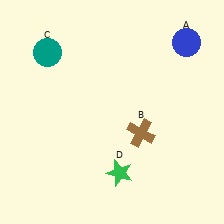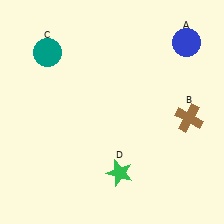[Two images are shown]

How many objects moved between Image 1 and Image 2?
1 object moved between the two images.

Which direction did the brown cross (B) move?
The brown cross (B) moved right.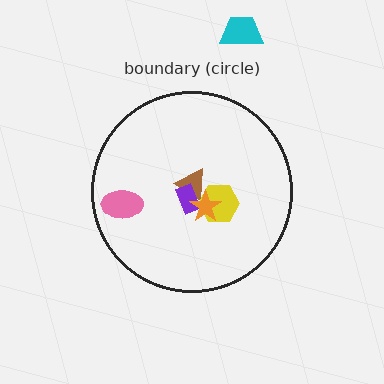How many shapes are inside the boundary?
5 inside, 1 outside.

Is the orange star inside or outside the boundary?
Inside.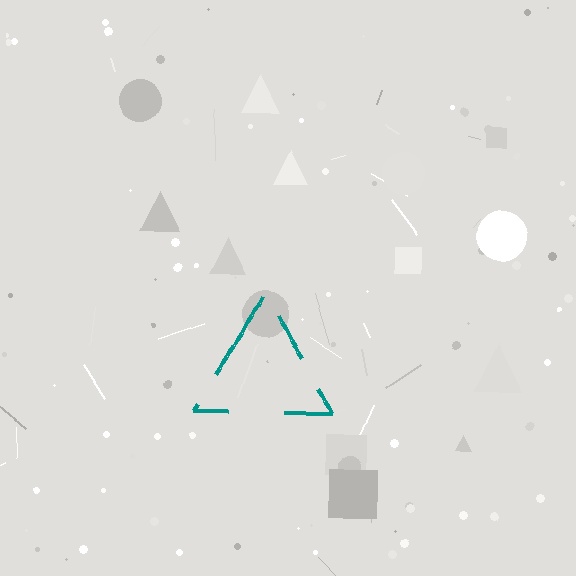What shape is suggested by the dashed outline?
The dashed outline suggests a triangle.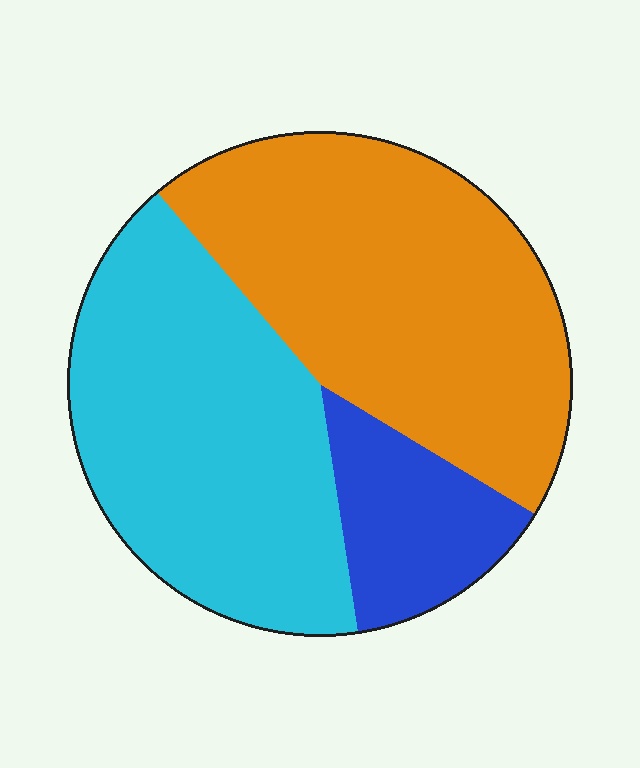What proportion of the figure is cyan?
Cyan covers 41% of the figure.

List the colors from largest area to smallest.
From largest to smallest: orange, cyan, blue.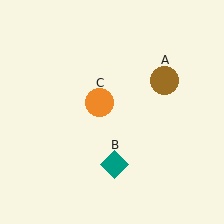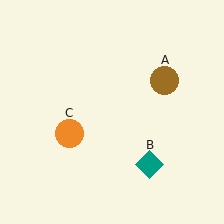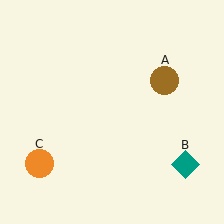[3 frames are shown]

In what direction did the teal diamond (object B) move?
The teal diamond (object B) moved right.